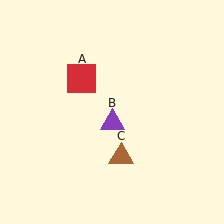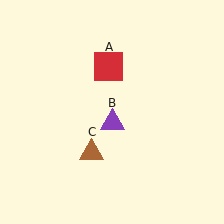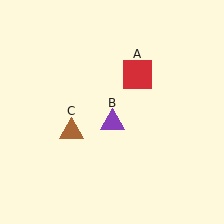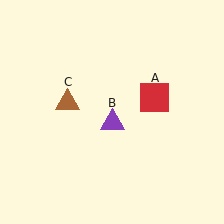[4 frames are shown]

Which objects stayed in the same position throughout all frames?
Purple triangle (object B) remained stationary.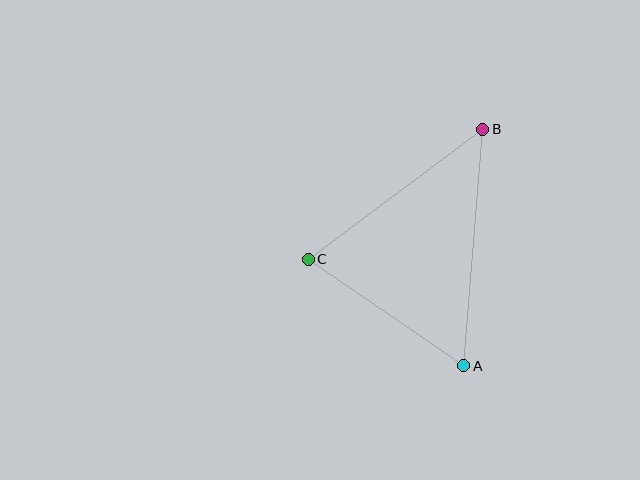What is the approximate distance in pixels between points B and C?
The distance between B and C is approximately 217 pixels.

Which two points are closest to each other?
Points A and C are closest to each other.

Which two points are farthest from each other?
Points A and B are farthest from each other.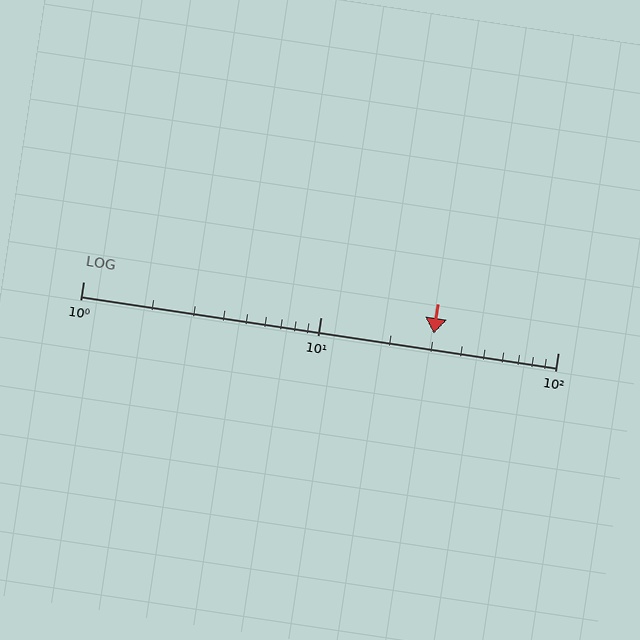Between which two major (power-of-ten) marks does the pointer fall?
The pointer is between 10 and 100.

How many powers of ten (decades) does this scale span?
The scale spans 2 decades, from 1 to 100.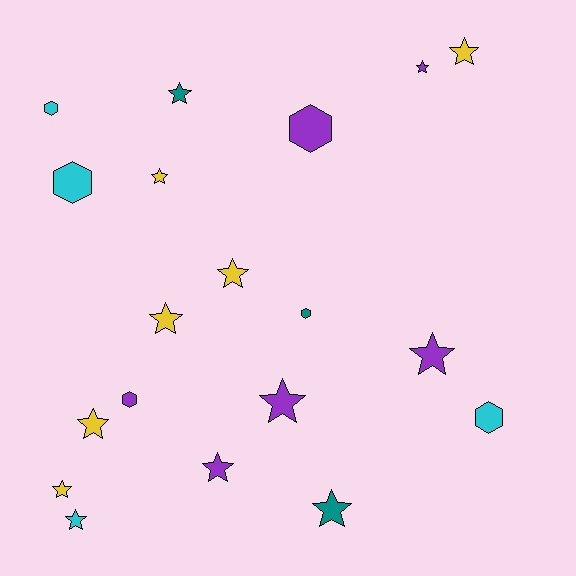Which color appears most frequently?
Purple, with 6 objects.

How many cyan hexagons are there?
There are 3 cyan hexagons.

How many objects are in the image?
There are 19 objects.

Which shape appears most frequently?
Star, with 13 objects.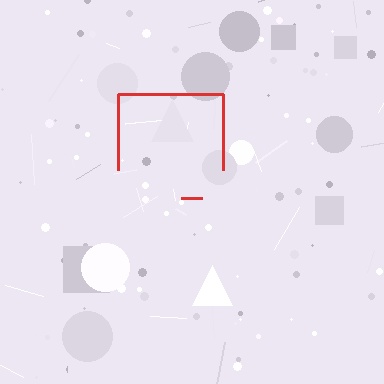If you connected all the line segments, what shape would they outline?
They would outline a square.